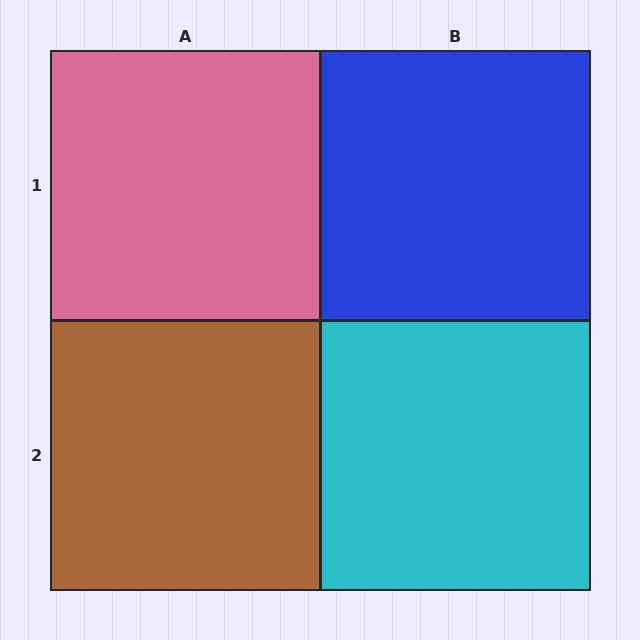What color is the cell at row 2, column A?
Brown.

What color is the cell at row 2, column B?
Cyan.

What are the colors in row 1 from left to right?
Pink, blue.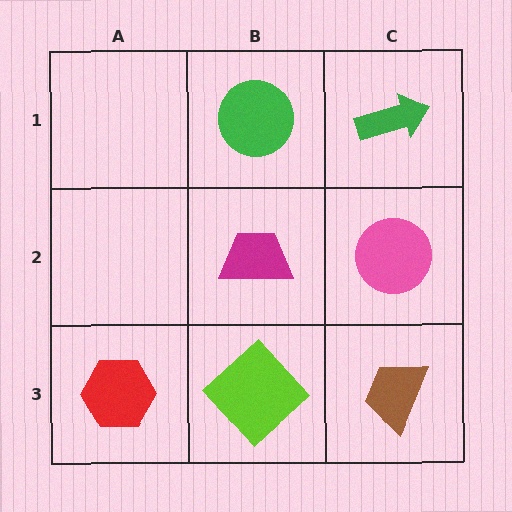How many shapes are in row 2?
2 shapes.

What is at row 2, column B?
A magenta trapezoid.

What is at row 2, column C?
A pink circle.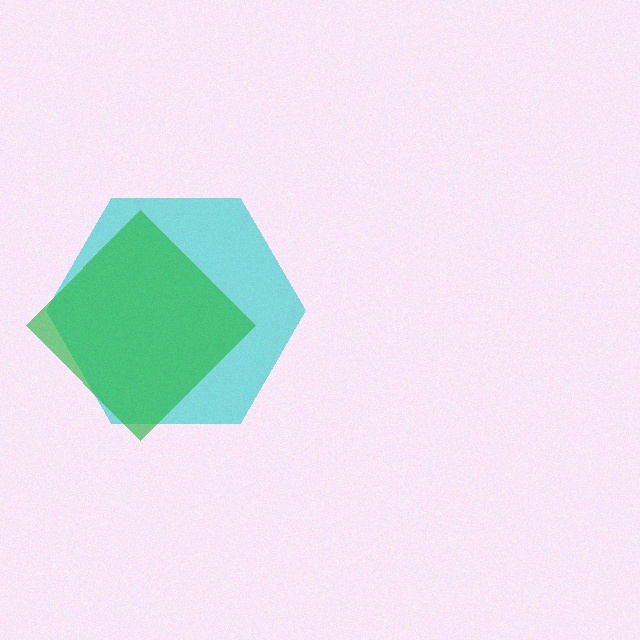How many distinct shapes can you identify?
There are 2 distinct shapes: a cyan hexagon, a green diamond.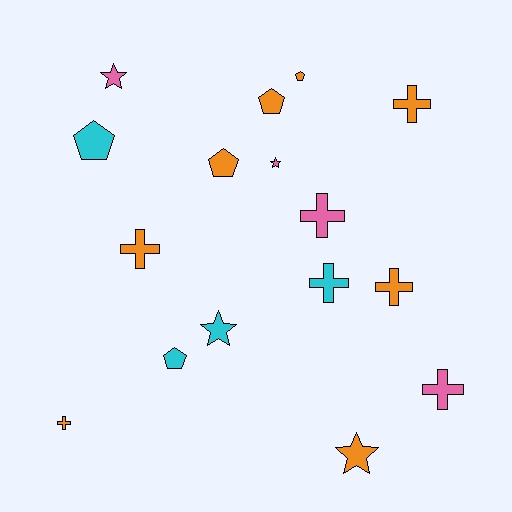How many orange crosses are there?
There are 4 orange crosses.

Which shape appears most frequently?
Cross, with 7 objects.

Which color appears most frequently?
Orange, with 8 objects.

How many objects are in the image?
There are 16 objects.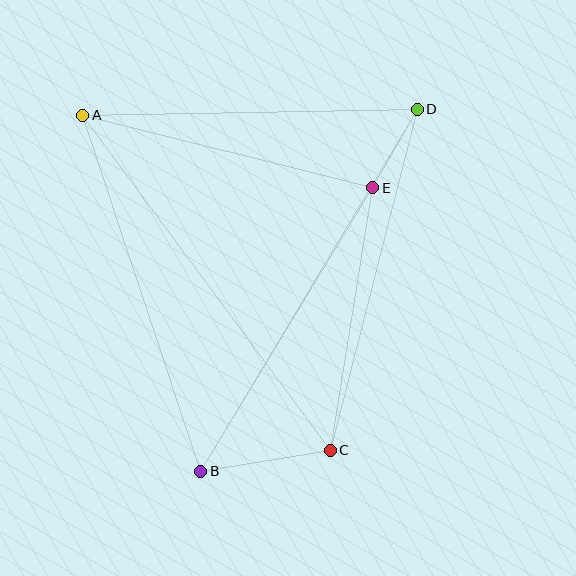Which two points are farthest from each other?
Points B and D are farthest from each other.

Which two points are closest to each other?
Points D and E are closest to each other.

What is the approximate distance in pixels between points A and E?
The distance between A and E is approximately 299 pixels.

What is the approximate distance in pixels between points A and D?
The distance between A and D is approximately 334 pixels.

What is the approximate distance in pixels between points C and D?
The distance between C and D is approximately 352 pixels.